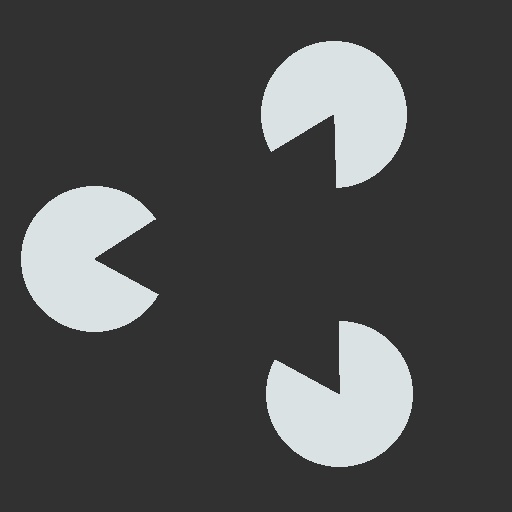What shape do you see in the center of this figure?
An illusory triangle — its edges are inferred from the aligned wedge cuts in the pac-man discs, not physically drawn.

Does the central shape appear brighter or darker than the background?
It typically appears slightly darker than the background, even though no actual brightness change is drawn.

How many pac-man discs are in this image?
There are 3 — one at each vertex of the illusory triangle.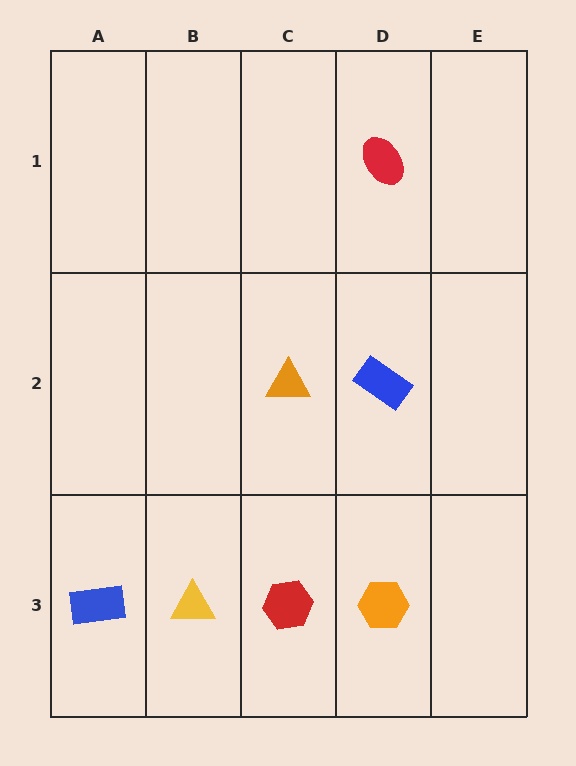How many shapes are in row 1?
1 shape.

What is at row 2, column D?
A blue rectangle.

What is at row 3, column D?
An orange hexagon.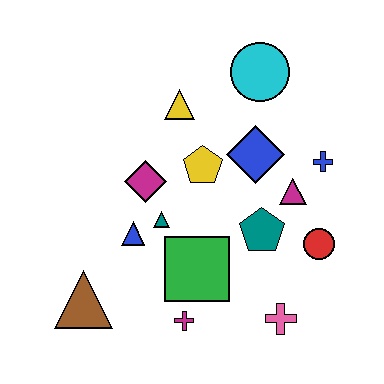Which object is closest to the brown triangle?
The blue triangle is closest to the brown triangle.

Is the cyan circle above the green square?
Yes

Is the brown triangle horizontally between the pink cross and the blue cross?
No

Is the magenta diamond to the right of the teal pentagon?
No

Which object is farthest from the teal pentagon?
The brown triangle is farthest from the teal pentagon.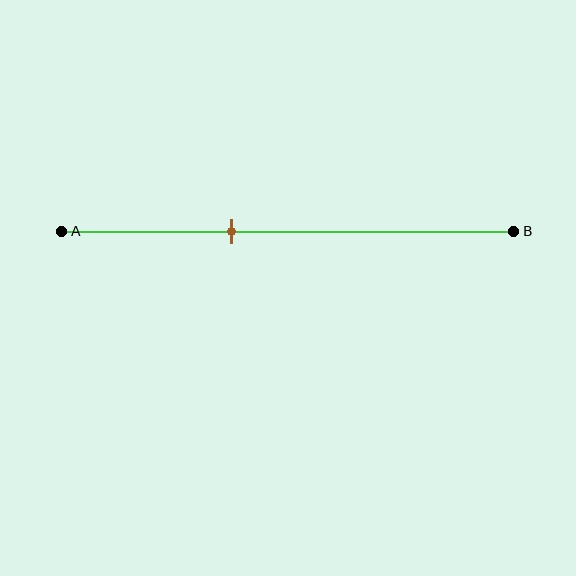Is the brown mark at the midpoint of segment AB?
No, the mark is at about 35% from A, not at the 50% midpoint.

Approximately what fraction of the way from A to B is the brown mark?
The brown mark is approximately 35% of the way from A to B.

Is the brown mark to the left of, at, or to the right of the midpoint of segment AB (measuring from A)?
The brown mark is to the left of the midpoint of segment AB.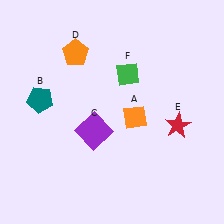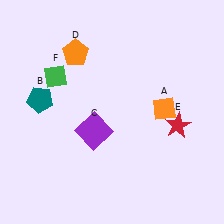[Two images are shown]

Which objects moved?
The objects that moved are: the orange diamond (A), the green diamond (F).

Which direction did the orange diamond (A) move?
The orange diamond (A) moved right.